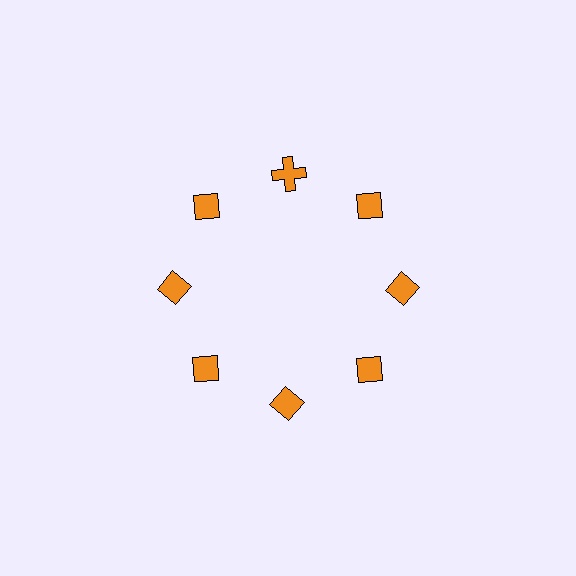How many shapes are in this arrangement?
There are 8 shapes arranged in a ring pattern.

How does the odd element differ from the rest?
It has a different shape: cross instead of diamond.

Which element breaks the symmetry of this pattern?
The orange cross at roughly the 12 o'clock position breaks the symmetry. All other shapes are orange diamonds.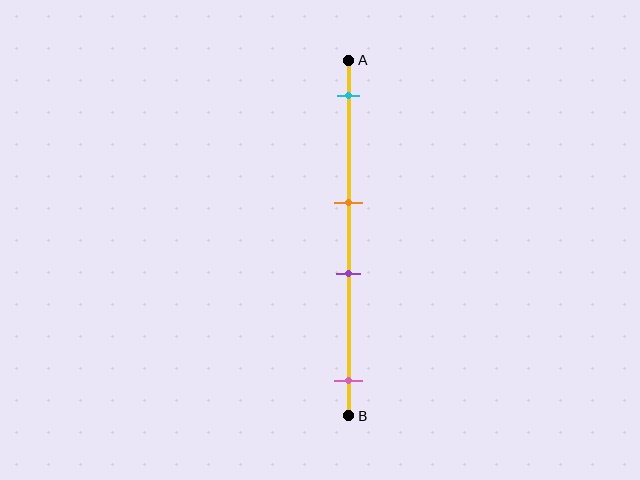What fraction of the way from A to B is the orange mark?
The orange mark is approximately 40% (0.4) of the way from A to B.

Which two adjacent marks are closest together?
The orange and purple marks are the closest adjacent pair.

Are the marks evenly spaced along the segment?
No, the marks are not evenly spaced.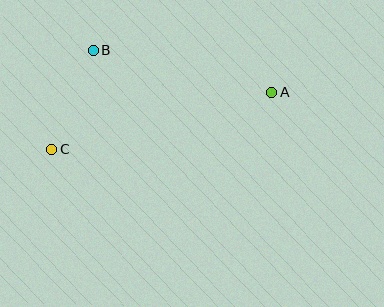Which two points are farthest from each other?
Points A and C are farthest from each other.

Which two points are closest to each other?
Points B and C are closest to each other.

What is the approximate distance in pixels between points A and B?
The distance between A and B is approximately 184 pixels.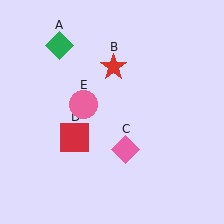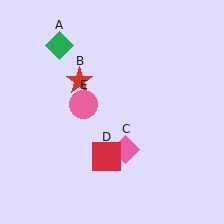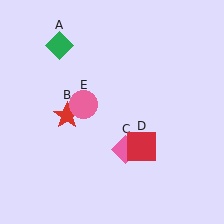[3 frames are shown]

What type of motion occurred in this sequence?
The red star (object B), red square (object D) rotated counterclockwise around the center of the scene.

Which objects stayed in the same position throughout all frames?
Green diamond (object A) and pink diamond (object C) and pink circle (object E) remained stationary.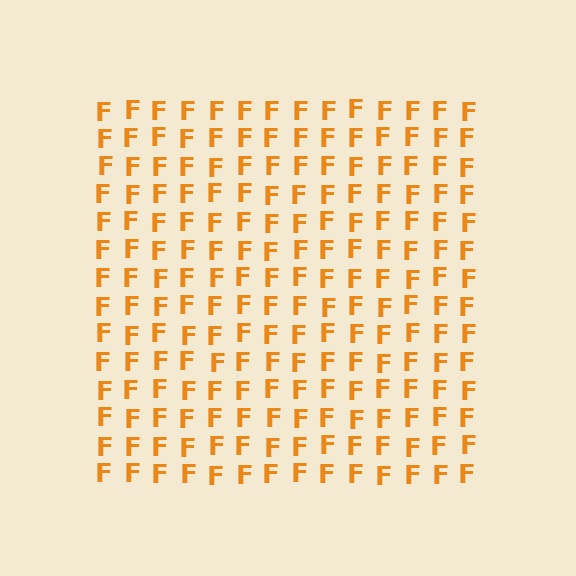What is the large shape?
The large shape is a square.